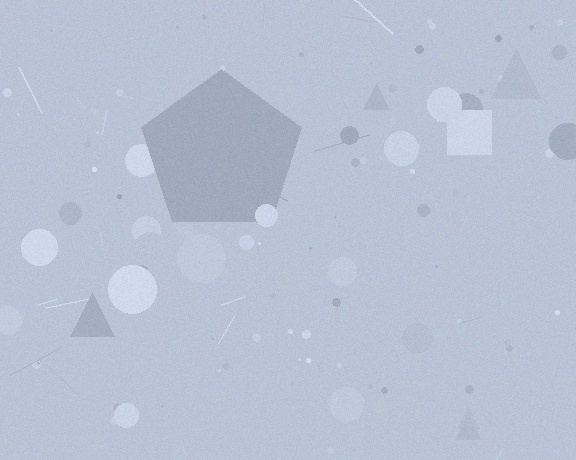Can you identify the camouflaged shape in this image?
The camouflaged shape is a pentagon.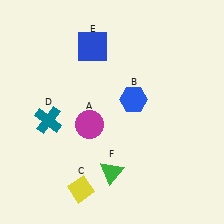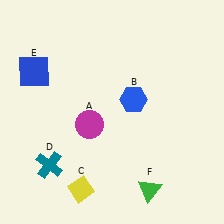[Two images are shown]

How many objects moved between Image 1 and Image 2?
3 objects moved between the two images.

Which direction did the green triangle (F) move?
The green triangle (F) moved right.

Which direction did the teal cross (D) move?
The teal cross (D) moved down.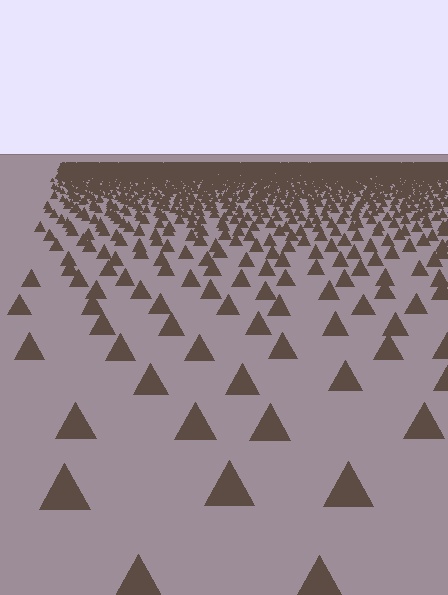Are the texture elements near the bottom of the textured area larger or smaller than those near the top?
Larger. Near the bottom, elements are closer to the viewer and appear at a bigger on-screen size.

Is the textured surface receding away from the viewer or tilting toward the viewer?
The surface is receding away from the viewer. Texture elements get smaller and denser toward the top.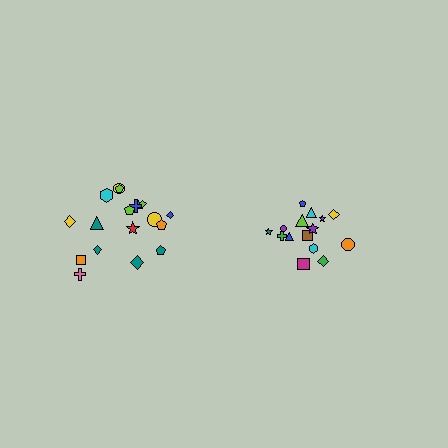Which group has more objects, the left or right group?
The left group.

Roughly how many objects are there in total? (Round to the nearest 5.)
Roughly 35 objects in total.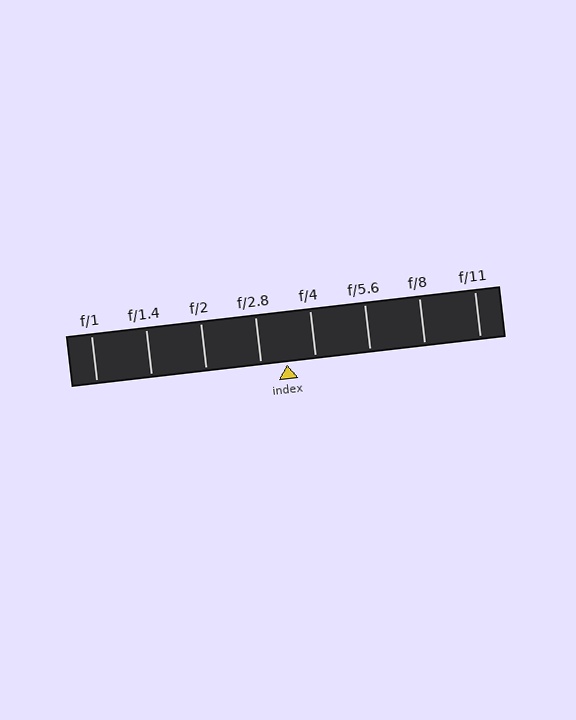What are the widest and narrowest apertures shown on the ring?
The widest aperture shown is f/1 and the narrowest is f/11.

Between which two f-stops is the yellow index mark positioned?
The index mark is between f/2.8 and f/4.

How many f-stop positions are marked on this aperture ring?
There are 8 f-stop positions marked.